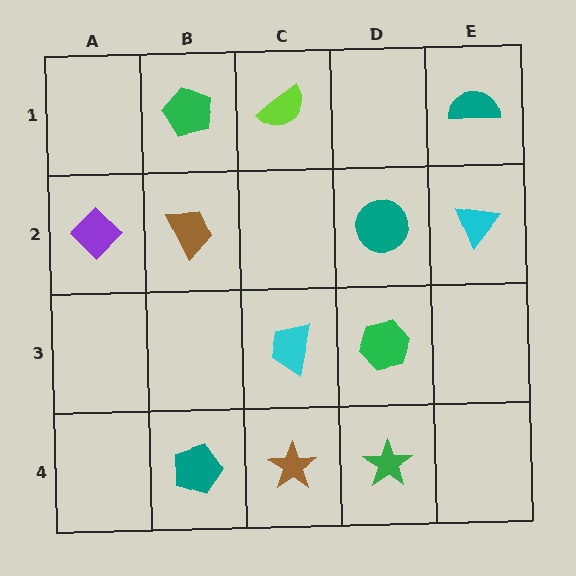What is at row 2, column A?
A purple diamond.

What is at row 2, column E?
A cyan triangle.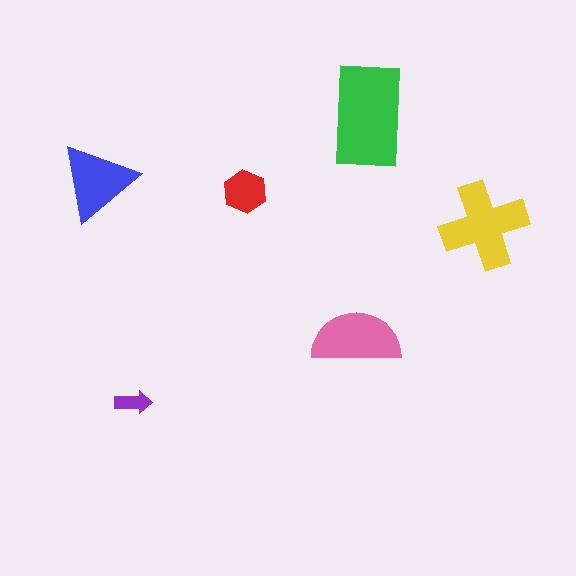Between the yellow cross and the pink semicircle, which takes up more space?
The yellow cross.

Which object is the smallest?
The purple arrow.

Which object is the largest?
The green rectangle.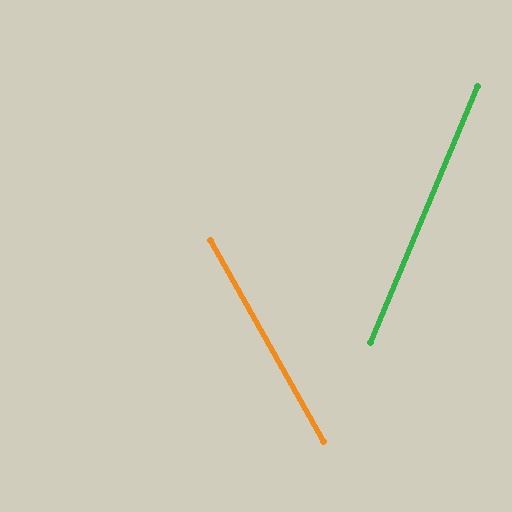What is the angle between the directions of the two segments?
Approximately 52 degrees.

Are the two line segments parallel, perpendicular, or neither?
Neither parallel nor perpendicular — they differ by about 52°.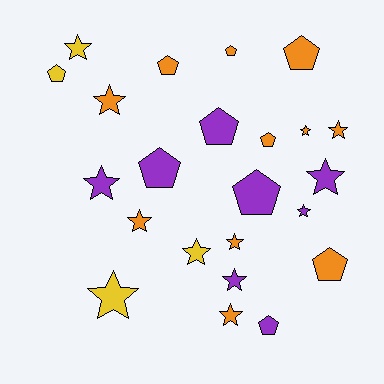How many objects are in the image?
There are 23 objects.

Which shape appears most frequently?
Star, with 13 objects.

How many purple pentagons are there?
There are 4 purple pentagons.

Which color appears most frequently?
Orange, with 11 objects.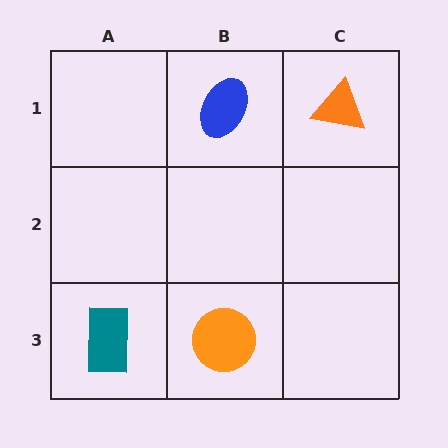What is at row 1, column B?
A blue ellipse.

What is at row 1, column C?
An orange triangle.